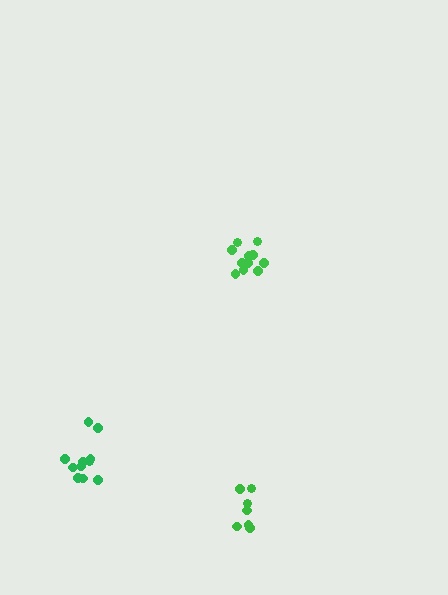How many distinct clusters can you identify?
There are 3 distinct clusters.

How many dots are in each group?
Group 1: 11 dots, Group 2: 7 dots, Group 3: 11 dots (29 total).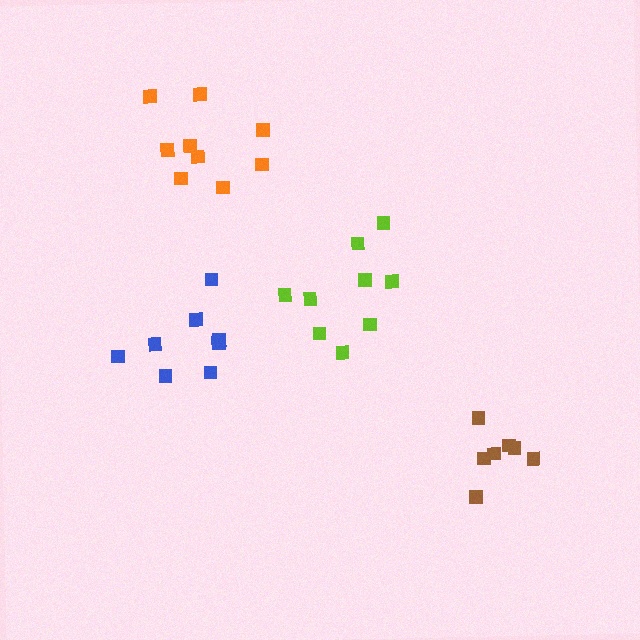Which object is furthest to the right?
The brown cluster is rightmost.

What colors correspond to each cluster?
The clusters are colored: brown, blue, lime, orange.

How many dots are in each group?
Group 1: 7 dots, Group 2: 8 dots, Group 3: 9 dots, Group 4: 9 dots (33 total).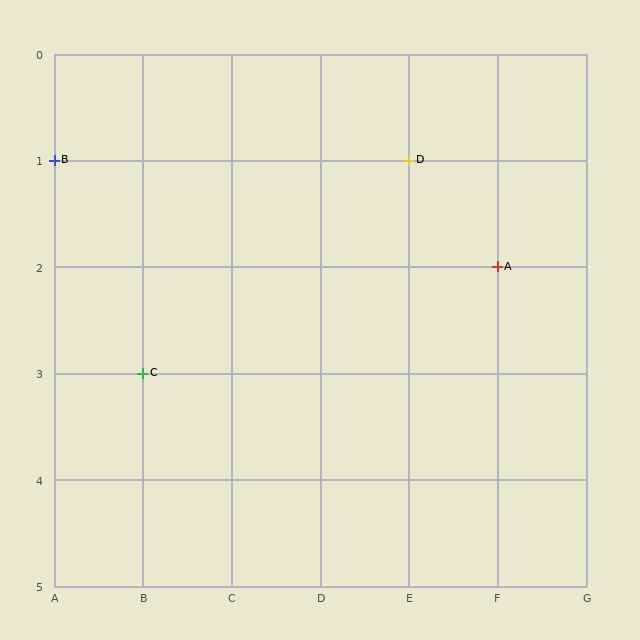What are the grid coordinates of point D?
Point D is at grid coordinates (E, 1).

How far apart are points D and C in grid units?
Points D and C are 3 columns and 2 rows apart (about 3.6 grid units diagonally).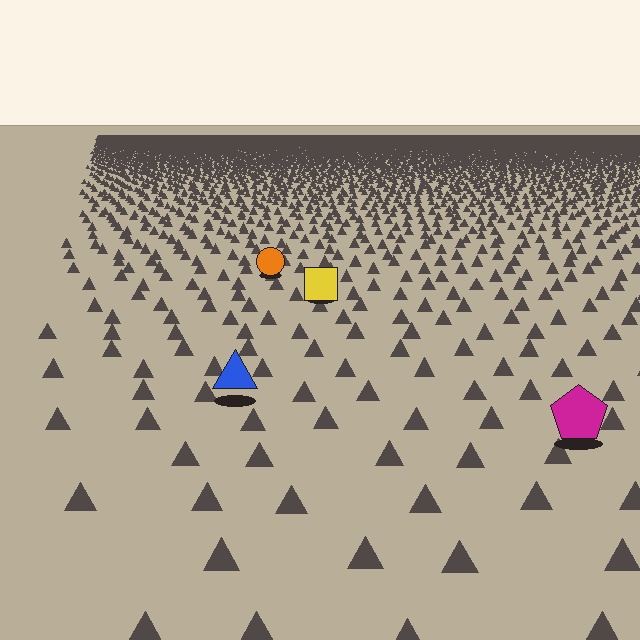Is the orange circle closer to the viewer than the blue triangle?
No. The blue triangle is closer — you can tell from the texture gradient: the ground texture is coarser near it.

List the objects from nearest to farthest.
From nearest to farthest: the magenta pentagon, the blue triangle, the yellow square, the orange circle.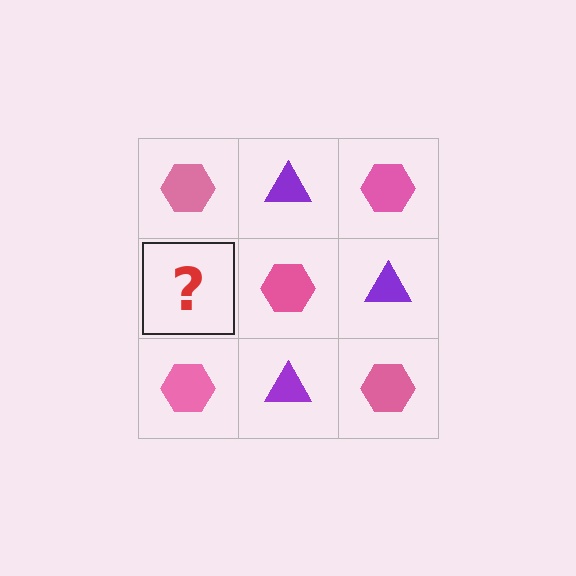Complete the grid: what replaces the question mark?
The question mark should be replaced with a purple triangle.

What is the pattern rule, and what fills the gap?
The rule is that it alternates pink hexagon and purple triangle in a checkerboard pattern. The gap should be filled with a purple triangle.